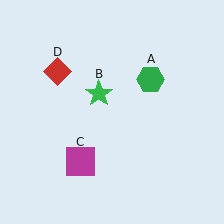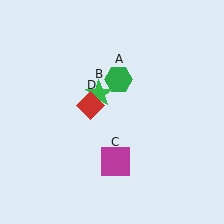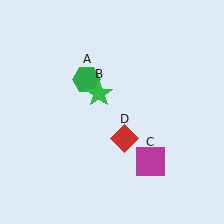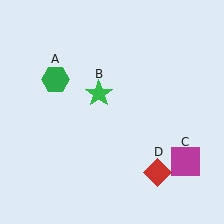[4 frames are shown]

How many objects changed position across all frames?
3 objects changed position: green hexagon (object A), magenta square (object C), red diamond (object D).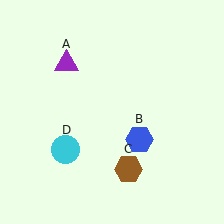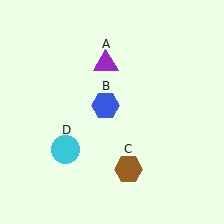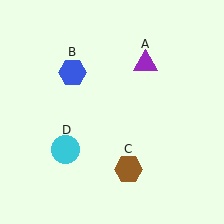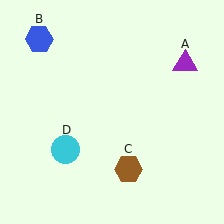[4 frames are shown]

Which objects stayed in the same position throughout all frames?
Brown hexagon (object C) and cyan circle (object D) remained stationary.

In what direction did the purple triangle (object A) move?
The purple triangle (object A) moved right.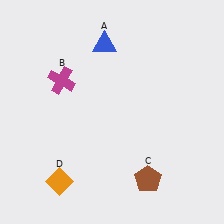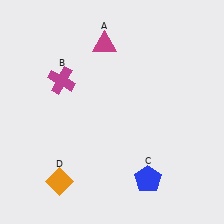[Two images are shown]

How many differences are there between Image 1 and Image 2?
There are 2 differences between the two images.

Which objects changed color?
A changed from blue to magenta. C changed from brown to blue.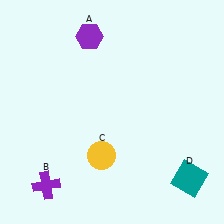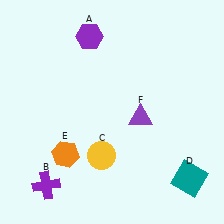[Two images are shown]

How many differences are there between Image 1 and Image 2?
There are 2 differences between the two images.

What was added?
An orange hexagon (E), a purple triangle (F) were added in Image 2.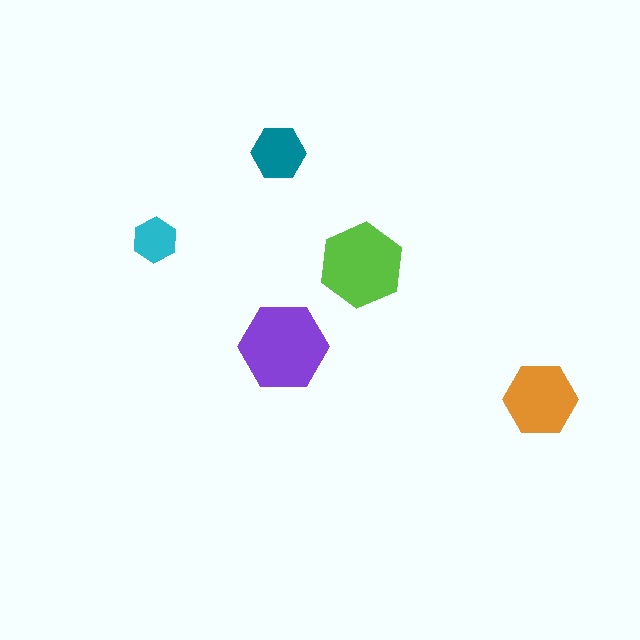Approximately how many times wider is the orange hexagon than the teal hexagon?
About 1.5 times wider.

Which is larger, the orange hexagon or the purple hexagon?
The purple one.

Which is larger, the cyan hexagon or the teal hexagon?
The teal one.